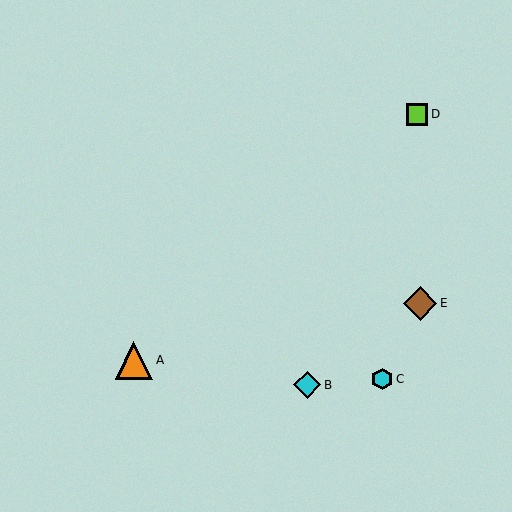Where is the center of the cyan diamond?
The center of the cyan diamond is at (307, 385).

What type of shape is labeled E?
Shape E is a brown diamond.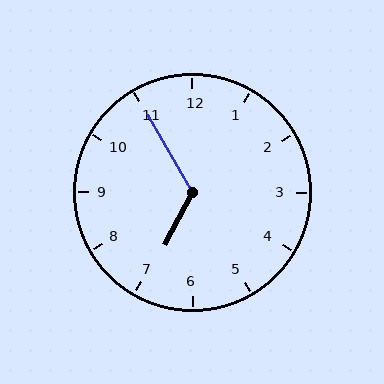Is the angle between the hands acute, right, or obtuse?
It is obtuse.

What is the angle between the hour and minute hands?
Approximately 122 degrees.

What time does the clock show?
6:55.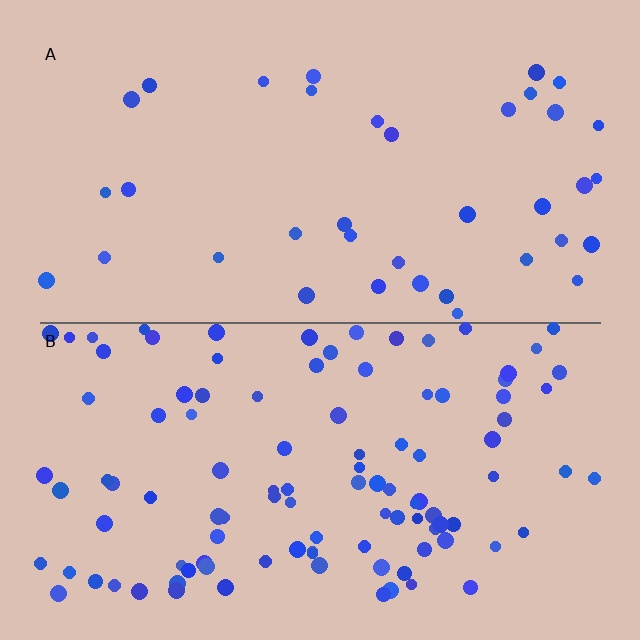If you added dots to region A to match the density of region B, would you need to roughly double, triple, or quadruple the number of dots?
Approximately triple.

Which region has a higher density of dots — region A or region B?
B (the bottom).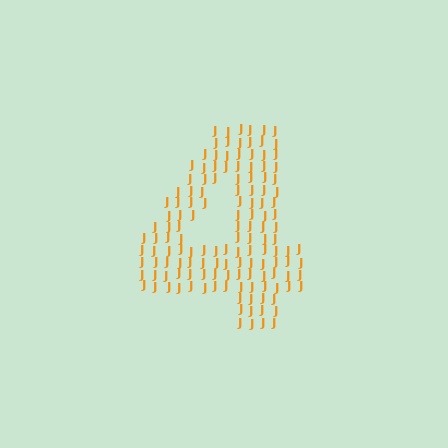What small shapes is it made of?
It is made of small letter J's.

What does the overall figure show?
The overall figure shows the digit 4.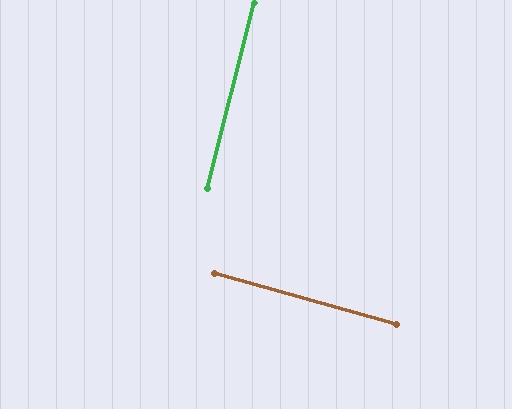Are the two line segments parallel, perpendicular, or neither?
Perpendicular — they meet at approximately 89°.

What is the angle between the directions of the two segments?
Approximately 89 degrees.